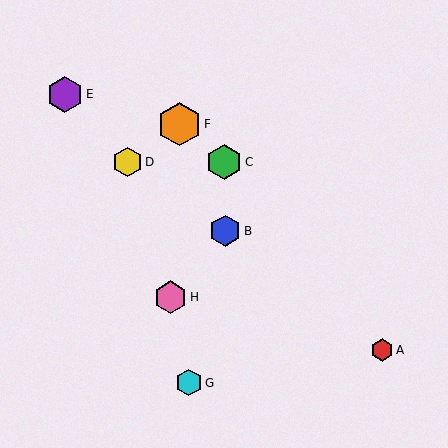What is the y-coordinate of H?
Object H is at y≈297.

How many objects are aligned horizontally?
2 objects (C, D) are aligned horizontally.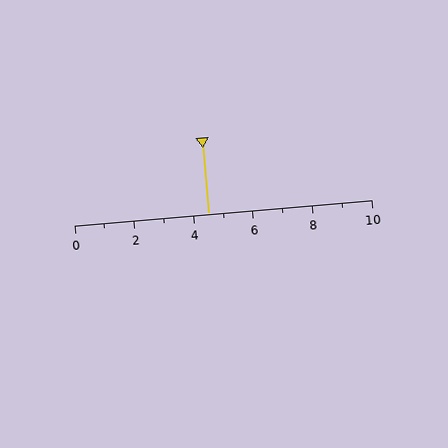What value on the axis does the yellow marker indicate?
The marker indicates approximately 4.5.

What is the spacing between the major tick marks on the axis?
The major ticks are spaced 2 apart.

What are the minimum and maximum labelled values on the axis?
The axis runs from 0 to 10.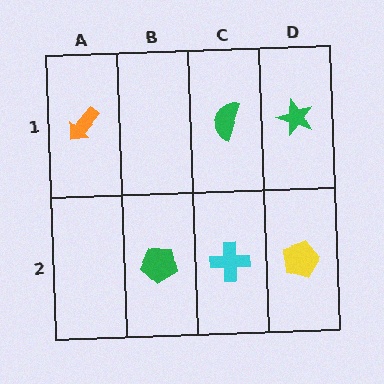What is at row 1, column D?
A green star.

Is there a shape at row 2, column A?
No, that cell is empty.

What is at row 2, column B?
A green pentagon.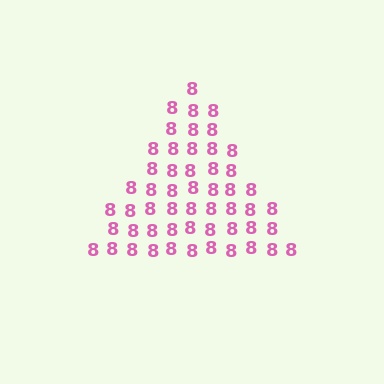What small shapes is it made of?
It is made of small digit 8's.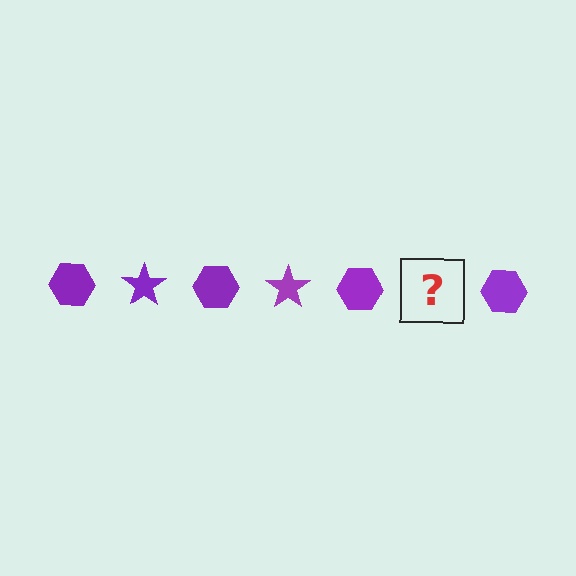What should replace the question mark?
The question mark should be replaced with a purple star.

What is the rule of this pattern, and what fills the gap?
The rule is that the pattern cycles through hexagon, star shapes in purple. The gap should be filled with a purple star.